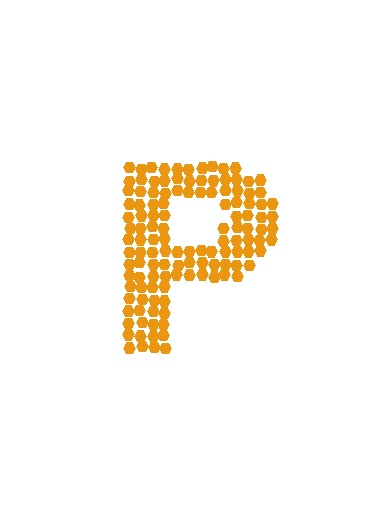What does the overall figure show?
The overall figure shows the letter P.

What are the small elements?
The small elements are hexagons.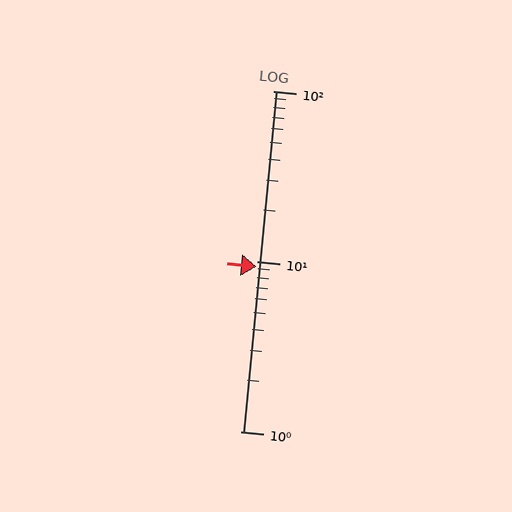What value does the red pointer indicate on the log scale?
The pointer indicates approximately 9.3.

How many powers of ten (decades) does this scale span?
The scale spans 2 decades, from 1 to 100.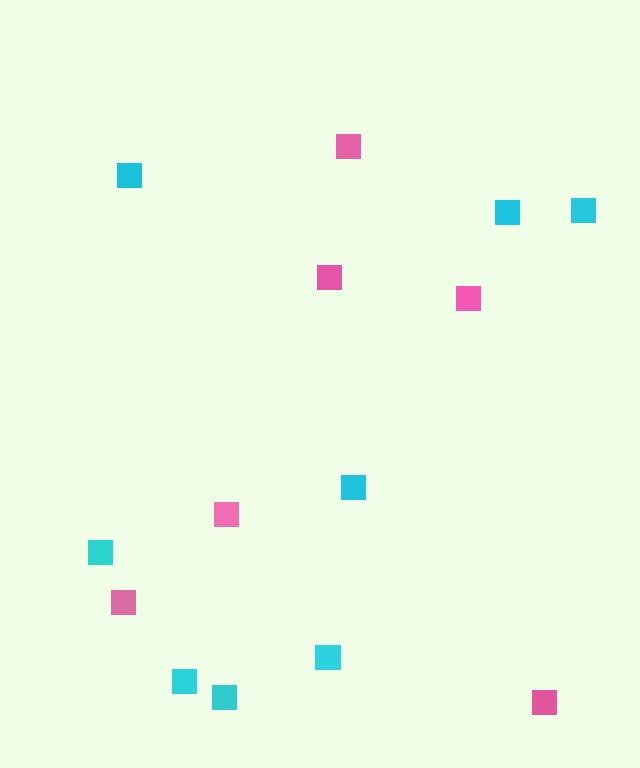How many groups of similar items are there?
There are 2 groups: one group of cyan squares (8) and one group of pink squares (6).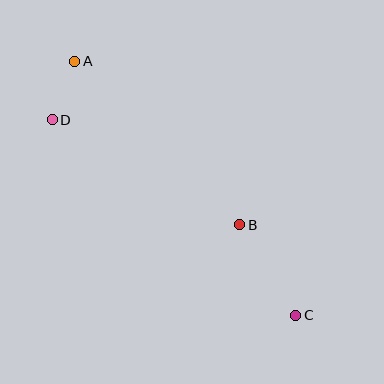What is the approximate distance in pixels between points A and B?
The distance between A and B is approximately 232 pixels.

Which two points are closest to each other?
Points A and D are closest to each other.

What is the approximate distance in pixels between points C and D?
The distance between C and D is approximately 312 pixels.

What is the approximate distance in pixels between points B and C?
The distance between B and C is approximately 107 pixels.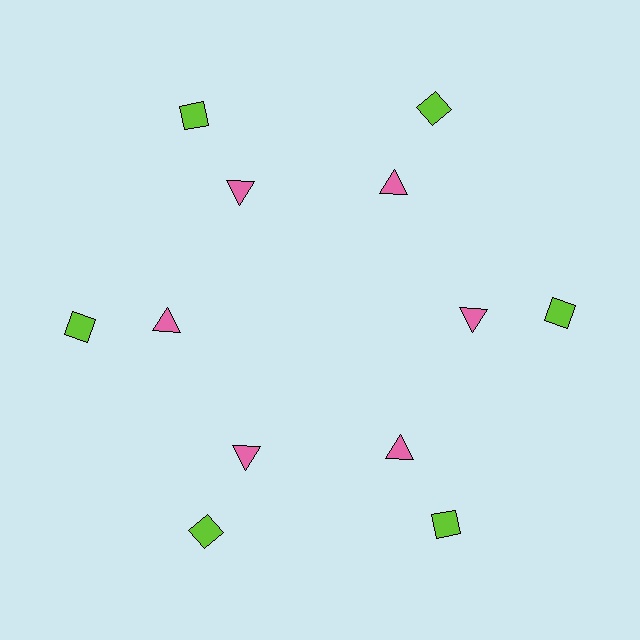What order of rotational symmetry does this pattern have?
This pattern has 6-fold rotational symmetry.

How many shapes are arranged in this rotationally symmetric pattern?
There are 12 shapes, arranged in 6 groups of 2.